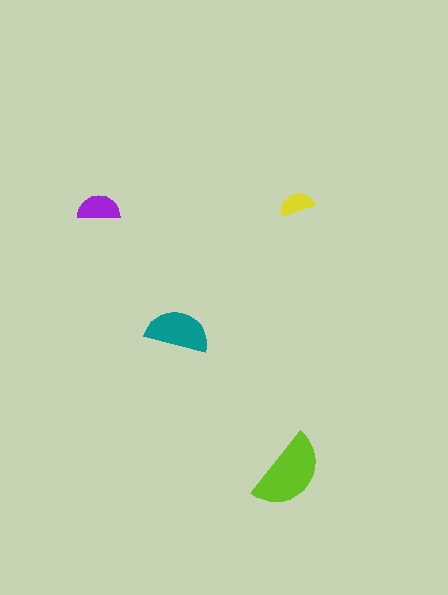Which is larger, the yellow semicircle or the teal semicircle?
The teal one.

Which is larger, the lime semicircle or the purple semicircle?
The lime one.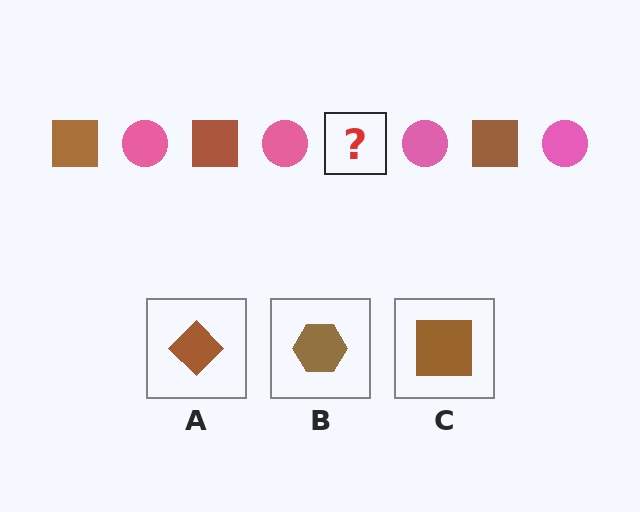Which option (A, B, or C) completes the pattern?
C.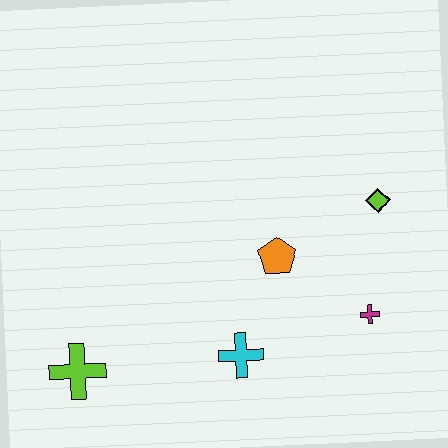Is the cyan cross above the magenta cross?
No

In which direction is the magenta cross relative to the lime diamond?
The magenta cross is below the lime diamond.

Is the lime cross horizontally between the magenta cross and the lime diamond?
No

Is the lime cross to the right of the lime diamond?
No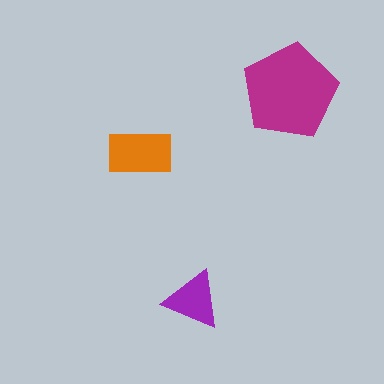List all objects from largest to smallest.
The magenta pentagon, the orange rectangle, the purple triangle.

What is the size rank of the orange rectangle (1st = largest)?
2nd.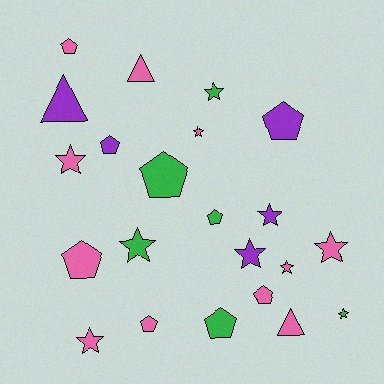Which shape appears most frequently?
Star, with 10 objects.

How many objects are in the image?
There are 22 objects.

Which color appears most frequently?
Pink, with 11 objects.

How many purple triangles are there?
There is 1 purple triangle.